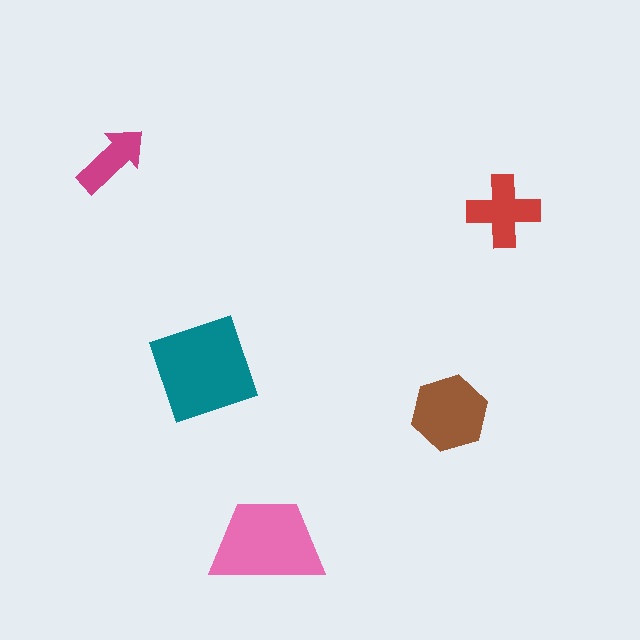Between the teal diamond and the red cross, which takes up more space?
The teal diamond.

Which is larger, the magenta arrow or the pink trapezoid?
The pink trapezoid.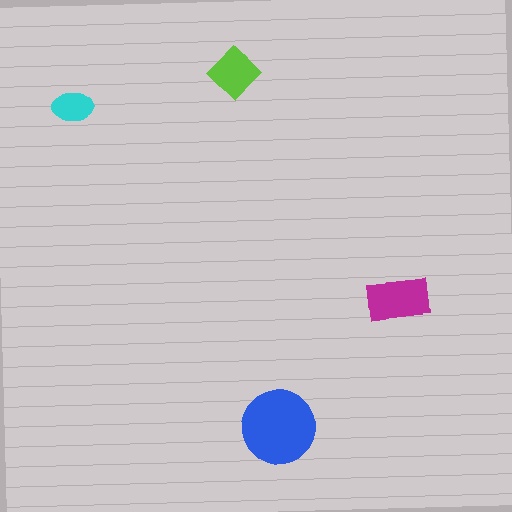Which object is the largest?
The blue circle.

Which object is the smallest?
The cyan ellipse.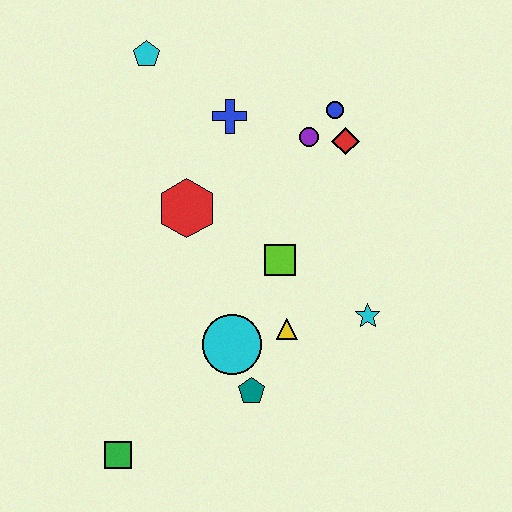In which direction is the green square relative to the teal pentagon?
The green square is to the left of the teal pentagon.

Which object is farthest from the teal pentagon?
The cyan pentagon is farthest from the teal pentagon.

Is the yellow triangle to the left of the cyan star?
Yes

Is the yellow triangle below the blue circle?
Yes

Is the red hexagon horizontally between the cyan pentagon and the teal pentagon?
Yes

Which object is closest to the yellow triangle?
The cyan circle is closest to the yellow triangle.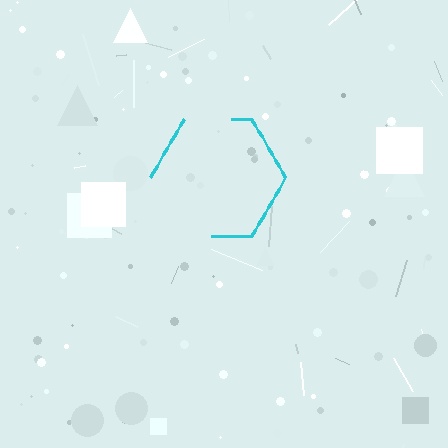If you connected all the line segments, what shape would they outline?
They would outline a hexagon.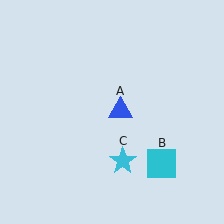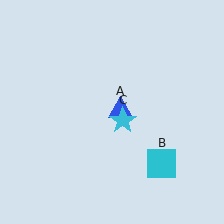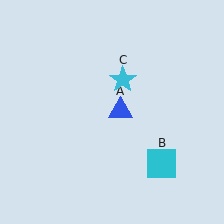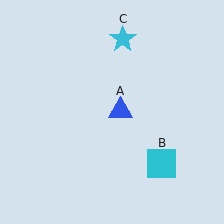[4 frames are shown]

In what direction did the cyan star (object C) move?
The cyan star (object C) moved up.